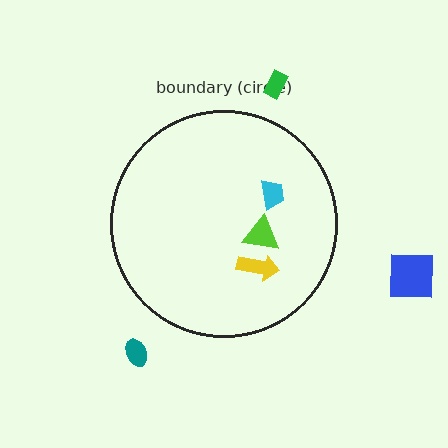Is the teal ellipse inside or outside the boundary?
Outside.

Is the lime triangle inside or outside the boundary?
Inside.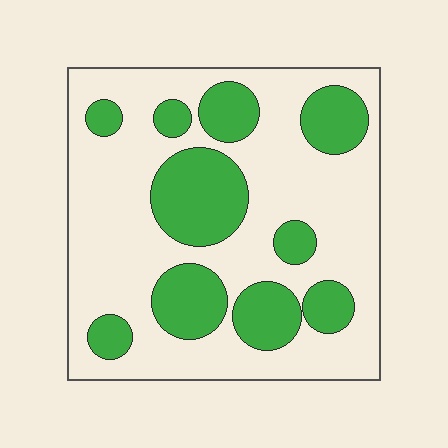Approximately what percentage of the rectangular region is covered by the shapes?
Approximately 30%.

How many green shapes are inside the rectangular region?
10.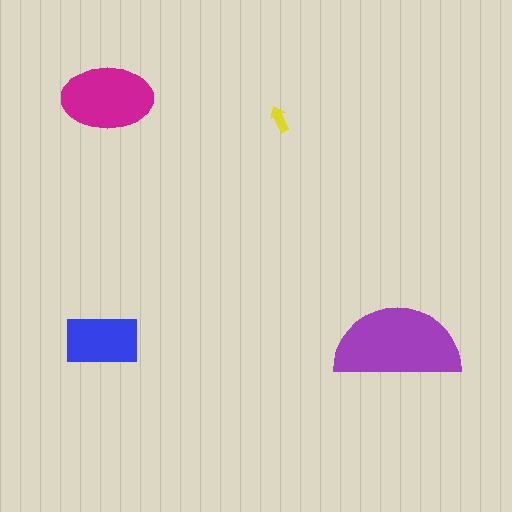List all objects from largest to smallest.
The purple semicircle, the magenta ellipse, the blue rectangle, the yellow arrow.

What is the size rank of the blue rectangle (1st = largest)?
3rd.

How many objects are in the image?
There are 4 objects in the image.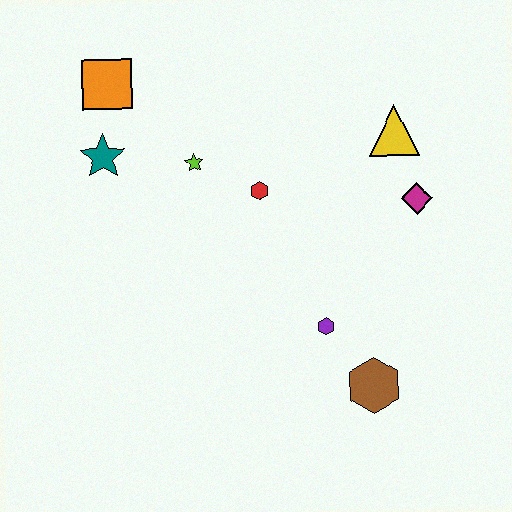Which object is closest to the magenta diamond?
The yellow triangle is closest to the magenta diamond.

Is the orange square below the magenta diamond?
No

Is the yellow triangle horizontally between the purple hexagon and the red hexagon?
No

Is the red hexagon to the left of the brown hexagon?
Yes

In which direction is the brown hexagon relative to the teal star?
The brown hexagon is to the right of the teal star.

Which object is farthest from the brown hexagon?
The orange square is farthest from the brown hexagon.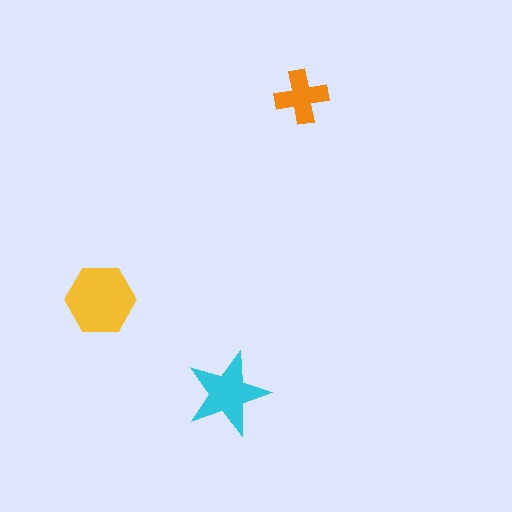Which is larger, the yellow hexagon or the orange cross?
The yellow hexagon.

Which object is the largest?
The yellow hexagon.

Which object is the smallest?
The orange cross.